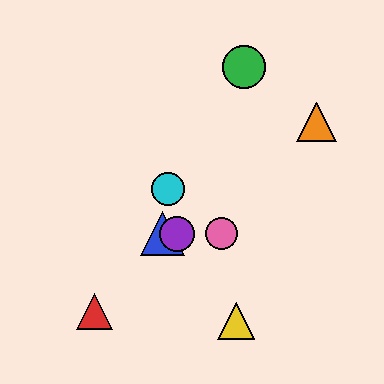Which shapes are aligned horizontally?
The blue triangle, the purple circle, the pink circle are aligned horizontally.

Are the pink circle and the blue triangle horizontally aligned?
Yes, both are at y≈234.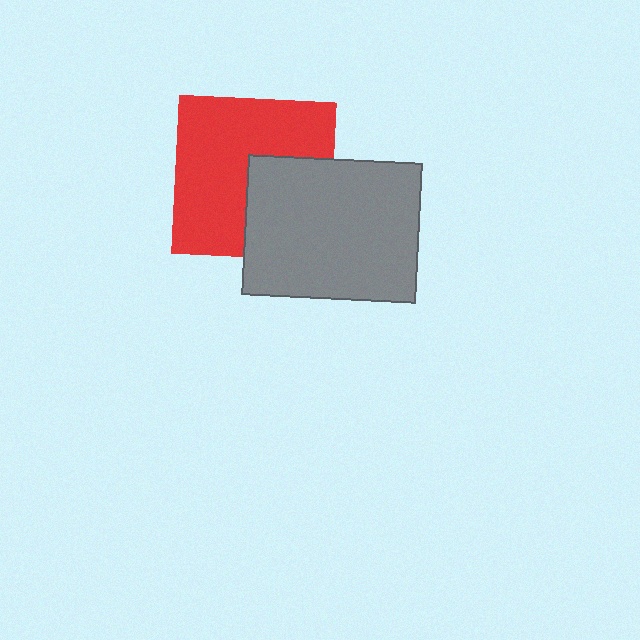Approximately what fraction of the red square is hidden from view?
Roughly 35% of the red square is hidden behind the gray rectangle.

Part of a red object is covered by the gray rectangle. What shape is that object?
It is a square.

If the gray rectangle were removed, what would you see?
You would see the complete red square.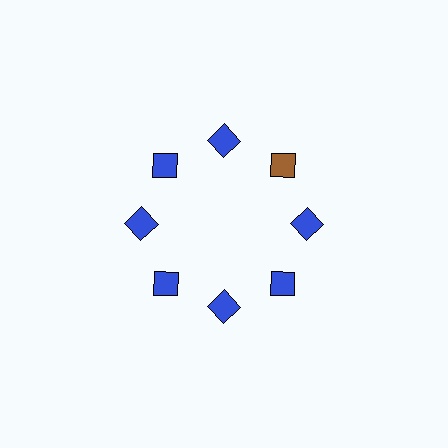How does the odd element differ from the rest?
It has a different color: brown instead of blue.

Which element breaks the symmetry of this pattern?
The brown diamond at roughly the 2 o'clock position breaks the symmetry. All other shapes are blue diamonds.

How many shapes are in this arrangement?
There are 8 shapes arranged in a ring pattern.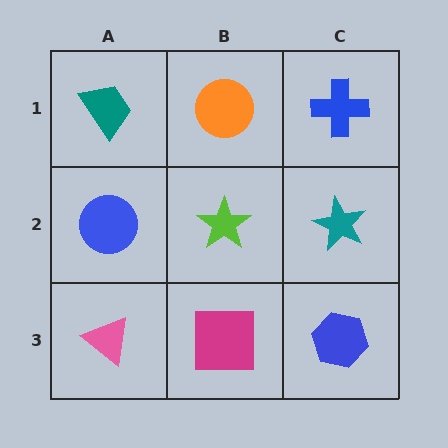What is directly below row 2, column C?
A blue hexagon.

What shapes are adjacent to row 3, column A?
A blue circle (row 2, column A), a magenta square (row 3, column B).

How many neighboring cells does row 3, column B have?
3.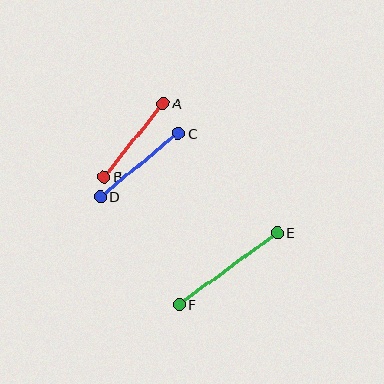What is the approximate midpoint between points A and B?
The midpoint is at approximately (134, 140) pixels.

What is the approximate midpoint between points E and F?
The midpoint is at approximately (228, 269) pixels.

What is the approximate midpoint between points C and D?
The midpoint is at approximately (139, 165) pixels.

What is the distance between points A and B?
The distance is approximately 94 pixels.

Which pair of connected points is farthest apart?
Points E and F are farthest apart.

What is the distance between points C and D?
The distance is approximately 100 pixels.